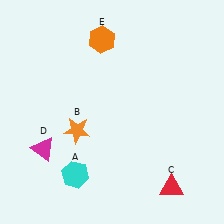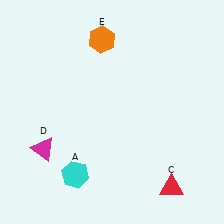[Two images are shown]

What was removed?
The orange star (B) was removed in Image 2.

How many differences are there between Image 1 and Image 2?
There is 1 difference between the two images.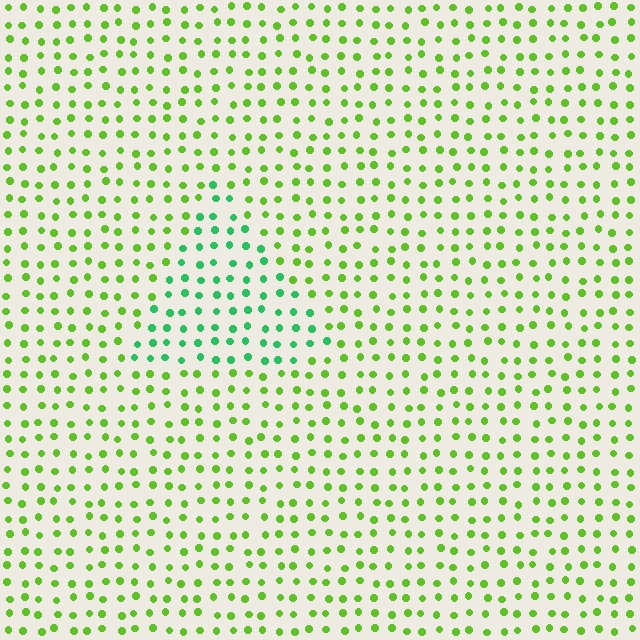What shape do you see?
I see a triangle.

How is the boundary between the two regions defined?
The boundary is defined purely by a slight shift in hue (about 43 degrees). Spacing, size, and orientation are identical on both sides.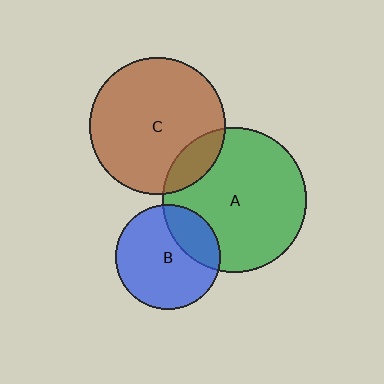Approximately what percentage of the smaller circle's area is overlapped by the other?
Approximately 25%.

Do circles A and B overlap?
Yes.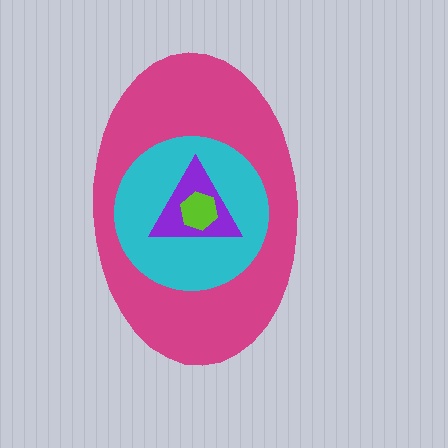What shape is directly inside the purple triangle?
The lime hexagon.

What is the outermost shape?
The magenta ellipse.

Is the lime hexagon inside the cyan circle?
Yes.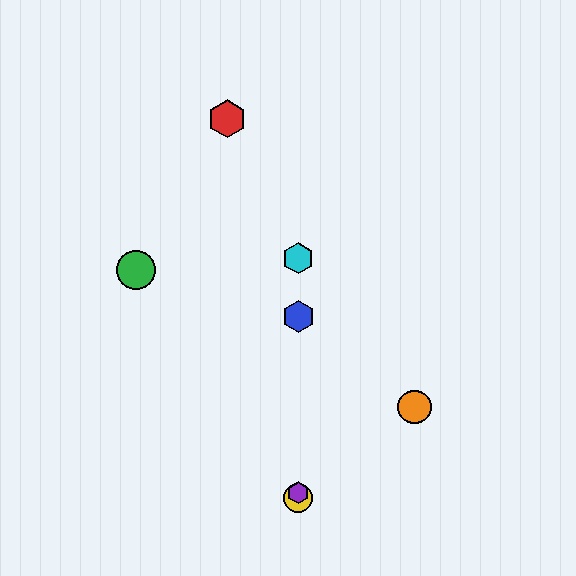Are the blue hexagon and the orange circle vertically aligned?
No, the blue hexagon is at x≈298 and the orange circle is at x≈415.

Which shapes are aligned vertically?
The blue hexagon, the yellow circle, the purple hexagon, the cyan hexagon are aligned vertically.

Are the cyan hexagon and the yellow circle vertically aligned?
Yes, both are at x≈298.